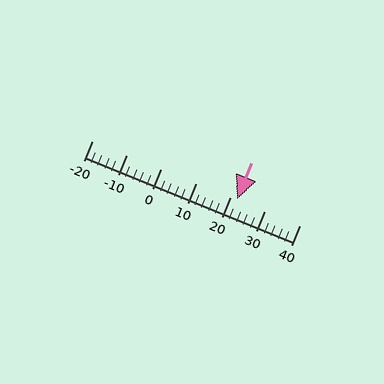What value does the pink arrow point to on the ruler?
The pink arrow points to approximately 22.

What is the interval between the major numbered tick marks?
The major tick marks are spaced 10 units apart.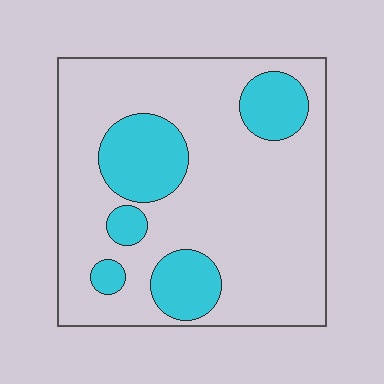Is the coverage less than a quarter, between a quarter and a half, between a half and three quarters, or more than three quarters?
Less than a quarter.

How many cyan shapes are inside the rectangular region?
5.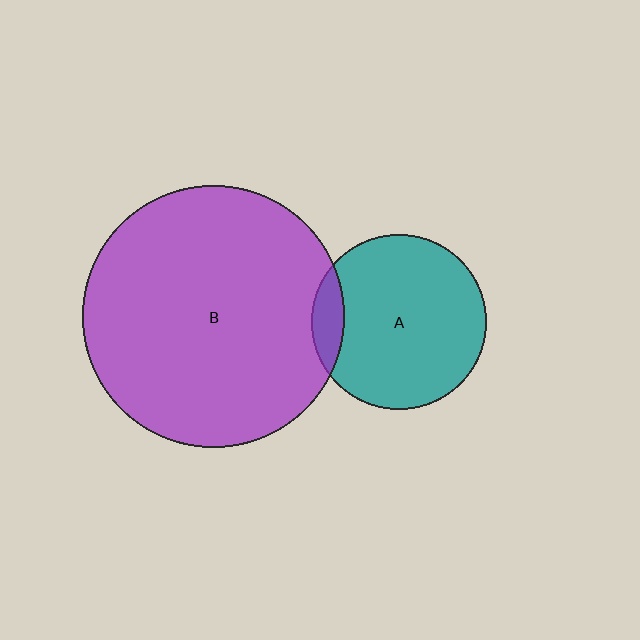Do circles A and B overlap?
Yes.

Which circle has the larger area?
Circle B (purple).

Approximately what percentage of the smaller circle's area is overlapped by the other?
Approximately 10%.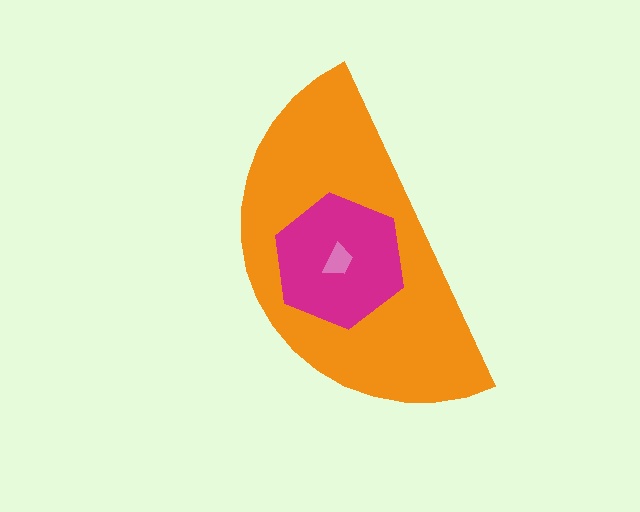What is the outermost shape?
The orange semicircle.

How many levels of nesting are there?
3.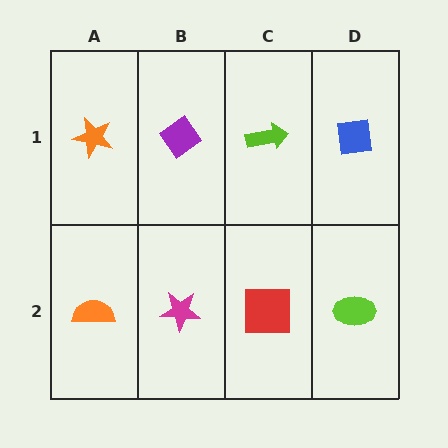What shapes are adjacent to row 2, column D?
A blue square (row 1, column D), a red square (row 2, column C).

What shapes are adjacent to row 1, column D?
A lime ellipse (row 2, column D), a lime arrow (row 1, column C).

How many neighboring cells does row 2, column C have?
3.